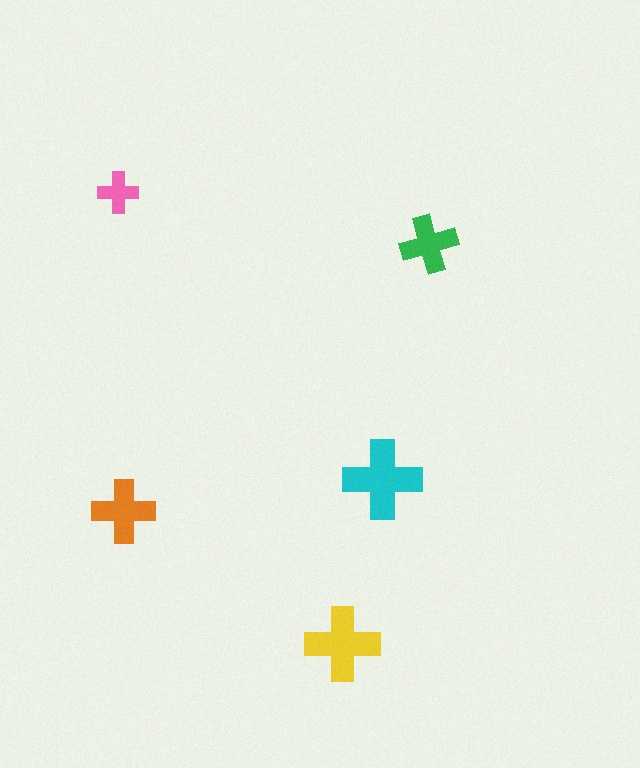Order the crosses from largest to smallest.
the cyan one, the yellow one, the orange one, the green one, the pink one.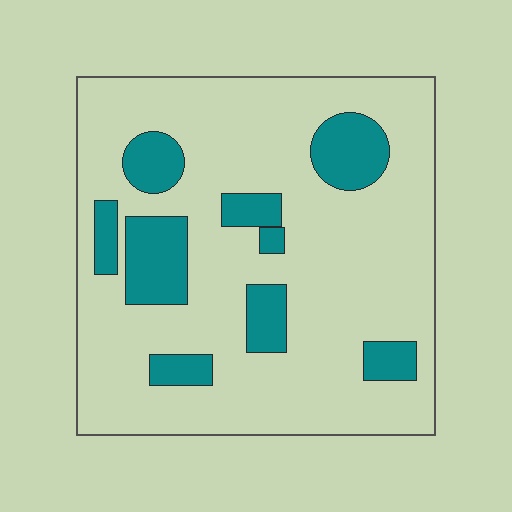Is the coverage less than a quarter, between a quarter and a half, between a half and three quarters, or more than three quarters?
Less than a quarter.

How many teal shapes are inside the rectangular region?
9.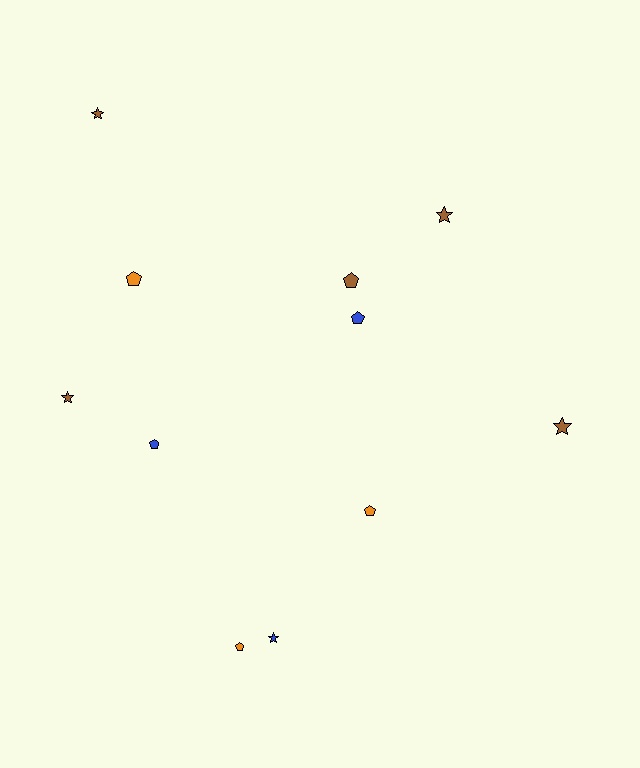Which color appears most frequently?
Brown, with 5 objects.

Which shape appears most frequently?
Pentagon, with 6 objects.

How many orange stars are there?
There are no orange stars.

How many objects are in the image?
There are 11 objects.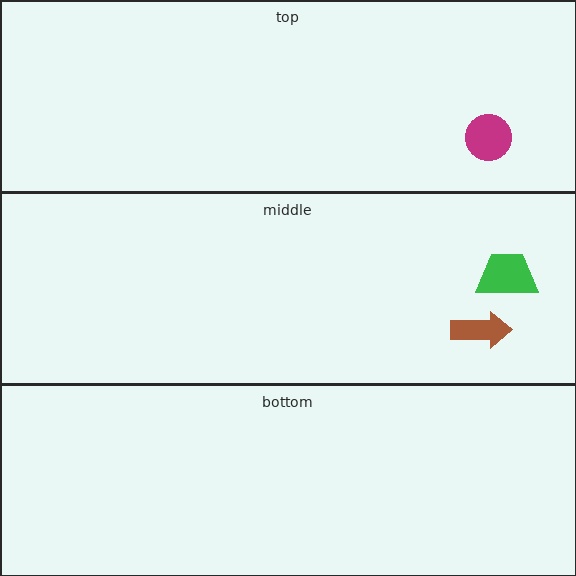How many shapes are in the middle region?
2.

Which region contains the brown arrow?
The middle region.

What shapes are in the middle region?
The brown arrow, the green trapezoid.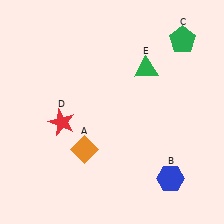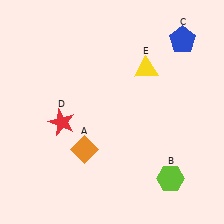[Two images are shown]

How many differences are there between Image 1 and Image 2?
There are 3 differences between the two images.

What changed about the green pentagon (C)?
In Image 1, C is green. In Image 2, it changed to blue.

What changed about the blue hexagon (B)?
In Image 1, B is blue. In Image 2, it changed to lime.